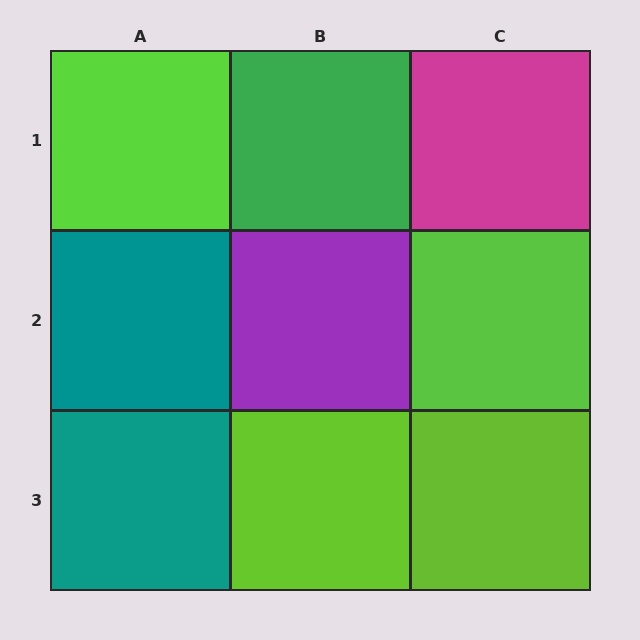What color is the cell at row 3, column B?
Lime.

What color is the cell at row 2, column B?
Purple.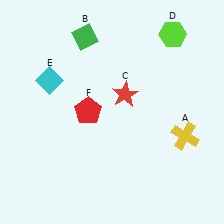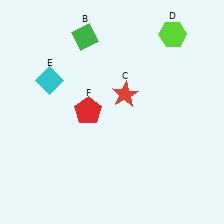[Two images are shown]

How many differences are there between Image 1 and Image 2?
There is 1 difference between the two images.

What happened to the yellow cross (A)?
The yellow cross (A) was removed in Image 2. It was in the bottom-right area of Image 1.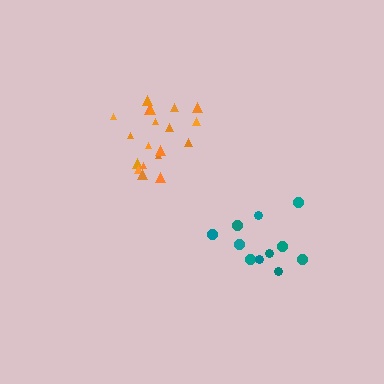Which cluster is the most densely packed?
Orange.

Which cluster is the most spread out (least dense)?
Teal.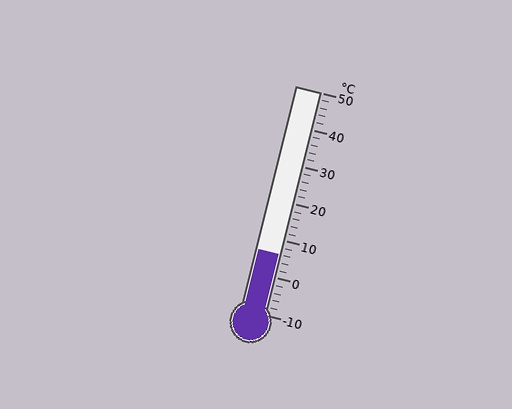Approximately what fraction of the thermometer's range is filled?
The thermometer is filled to approximately 25% of its range.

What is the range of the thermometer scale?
The thermometer scale ranges from -10°C to 50°C.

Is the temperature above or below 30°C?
The temperature is below 30°C.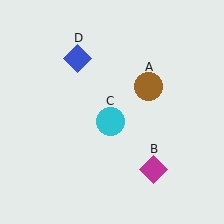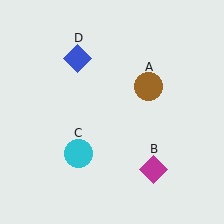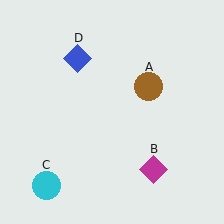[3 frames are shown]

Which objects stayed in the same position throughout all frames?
Brown circle (object A) and magenta diamond (object B) and blue diamond (object D) remained stationary.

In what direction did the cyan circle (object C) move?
The cyan circle (object C) moved down and to the left.